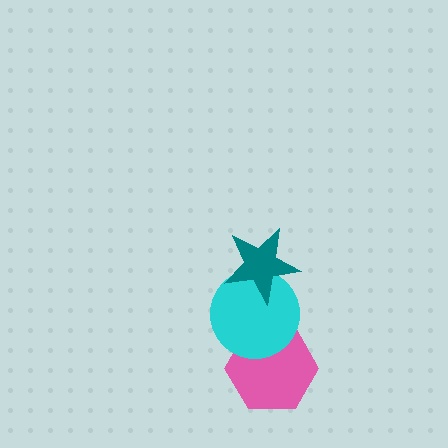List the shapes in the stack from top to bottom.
From top to bottom: the teal star, the cyan circle, the pink hexagon.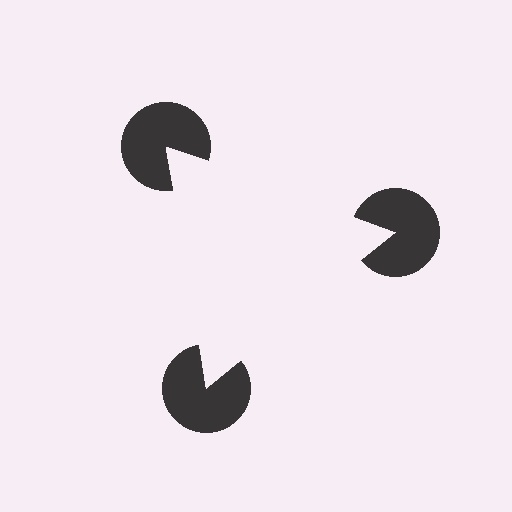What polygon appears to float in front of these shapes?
An illusory triangle — its edges are inferred from the aligned wedge cuts in the pac-man discs, not physically drawn.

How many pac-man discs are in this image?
There are 3 — one at each vertex of the illusory triangle.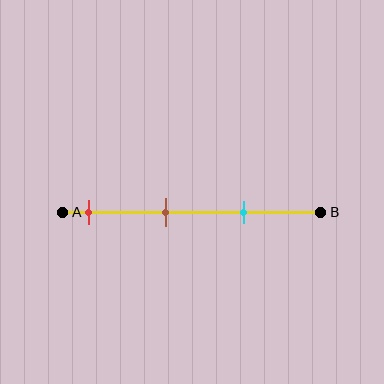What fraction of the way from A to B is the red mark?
The red mark is approximately 10% (0.1) of the way from A to B.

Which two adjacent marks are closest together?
The brown and cyan marks are the closest adjacent pair.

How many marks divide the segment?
There are 3 marks dividing the segment.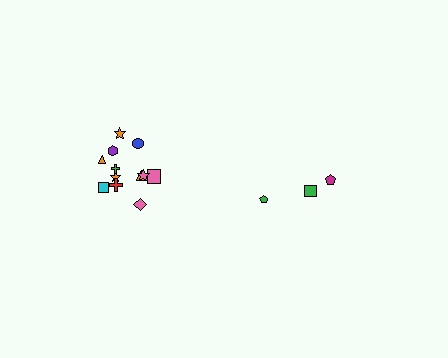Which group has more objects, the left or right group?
The left group.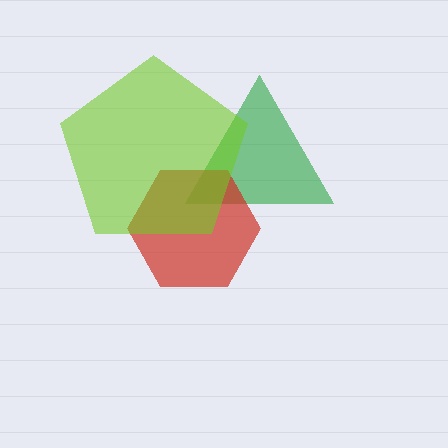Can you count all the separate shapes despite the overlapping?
Yes, there are 3 separate shapes.